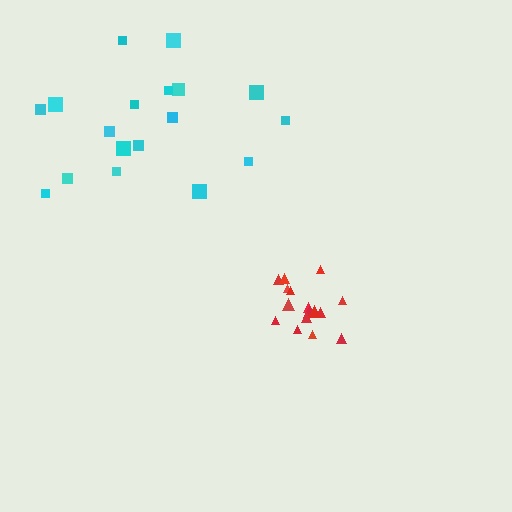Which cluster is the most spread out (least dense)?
Cyan.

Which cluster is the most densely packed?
Red.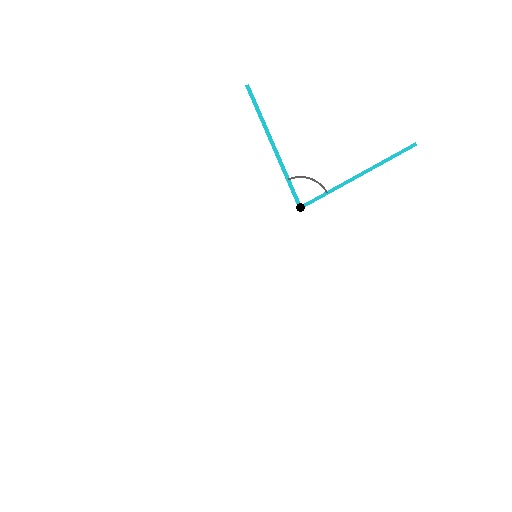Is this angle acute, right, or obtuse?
It is acute.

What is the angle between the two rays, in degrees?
Approximately 84 degrees.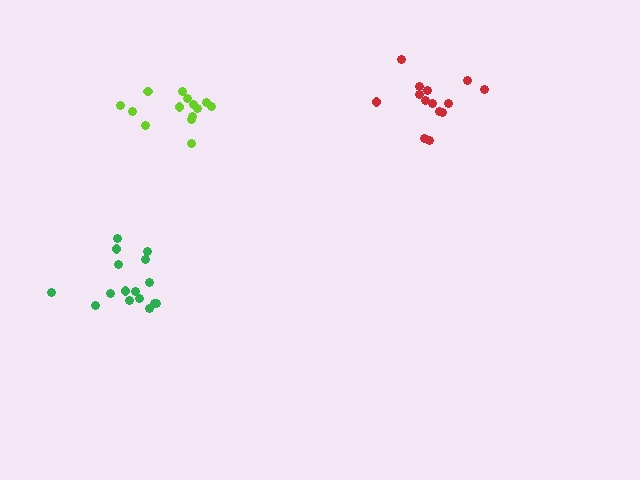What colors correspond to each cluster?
The clusters are colored: red, green, lime.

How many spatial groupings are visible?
There are 3 spatial groupings.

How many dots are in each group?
Group 1: 14 dots, Group 2: 16 dots, Group 3: 14 dots (44 total).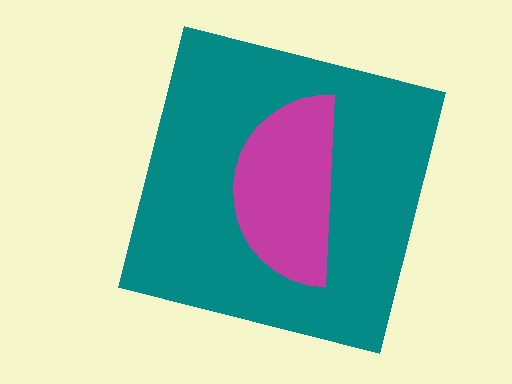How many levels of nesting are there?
2.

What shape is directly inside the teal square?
The magenta semicircle.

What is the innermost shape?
The magenta semicircle.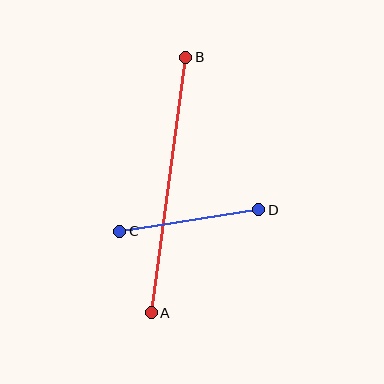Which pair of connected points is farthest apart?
Points A and B are farthest apart.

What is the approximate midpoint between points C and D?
The midpoint is at approximately (189, 220) pixels.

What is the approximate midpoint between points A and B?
The midpoint is at approximately (168, 185) pixels.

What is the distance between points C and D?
The distance is approximately 140 pixels.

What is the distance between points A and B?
The distance is approximately 258 pixels.